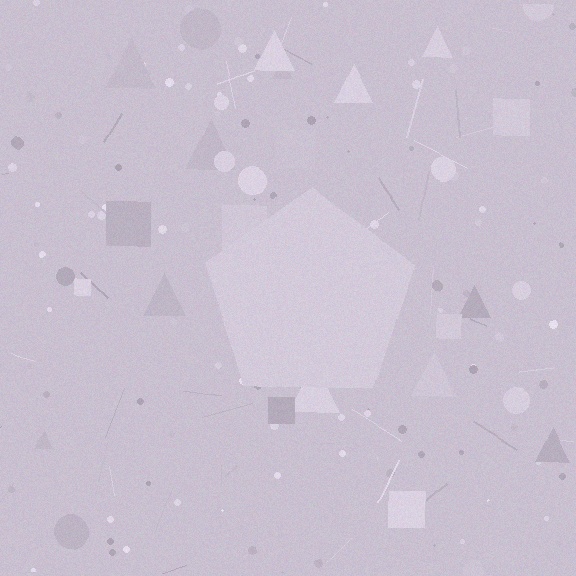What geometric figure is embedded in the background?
A pentagon is embedded in the background.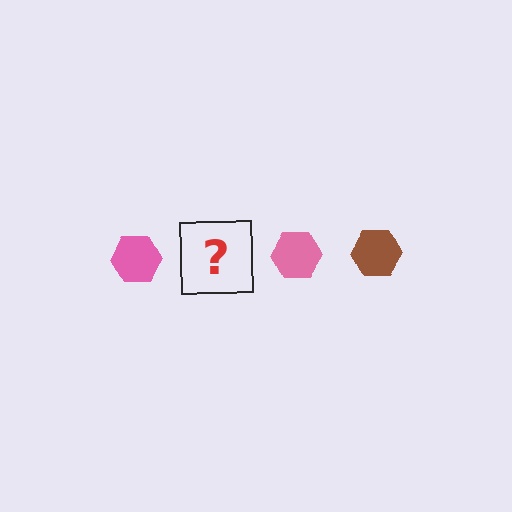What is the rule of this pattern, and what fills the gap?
The rule is that the pattern cycles through pink, brown hexagons. The gap should be filled with a brown hexagon.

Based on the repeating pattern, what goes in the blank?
The blank should be a brown hexagon.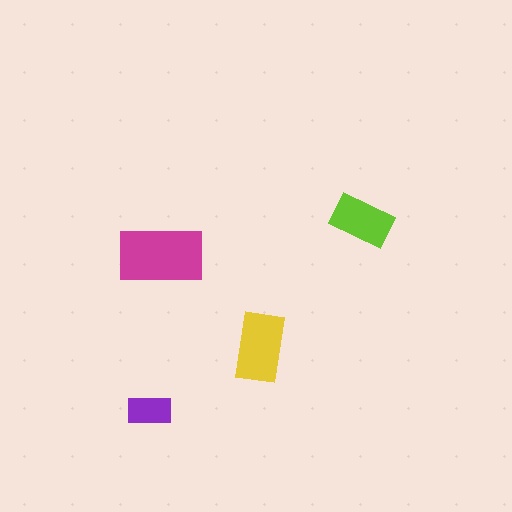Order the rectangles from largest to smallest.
the magenta one, the yellow one, the lime one, the purple one.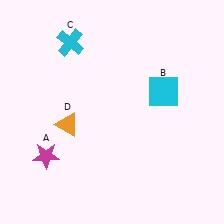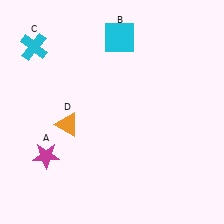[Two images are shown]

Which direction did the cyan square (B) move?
The cyan square (B) moved up.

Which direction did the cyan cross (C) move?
The cyan cross (C) moved left.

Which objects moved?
The objects that moved are: the cyan square (B), the cyan cross (C).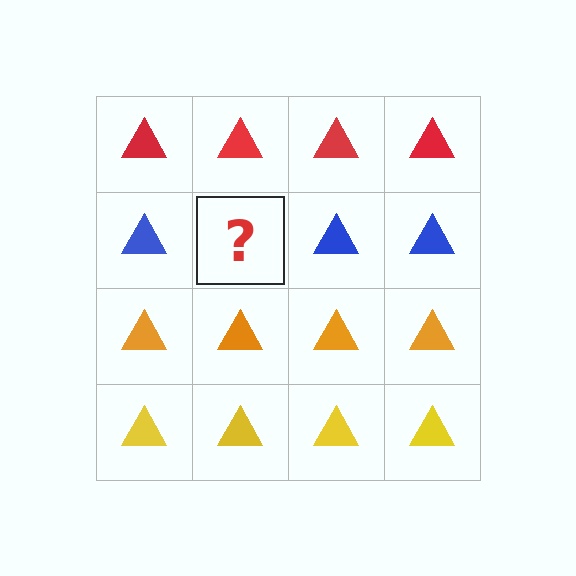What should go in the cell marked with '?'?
The missing cell should contain a blue triangle.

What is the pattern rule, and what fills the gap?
The rule is that each row has a consistent color. The gap should be filled with a blue triangle.